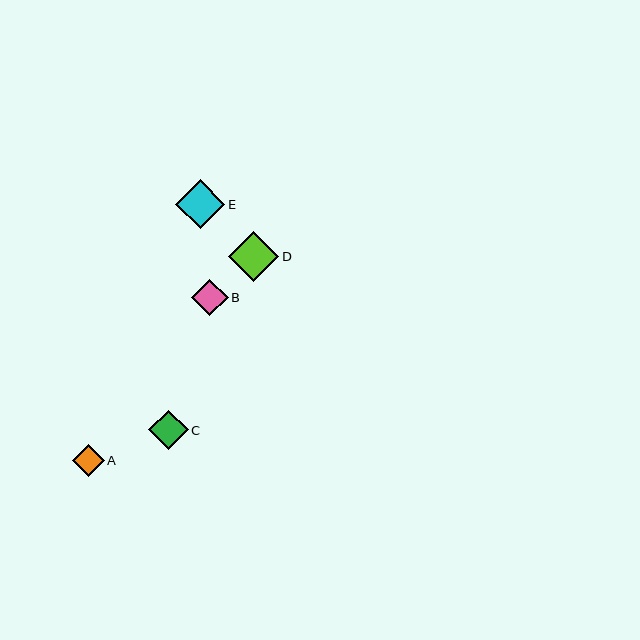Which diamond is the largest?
Diamond D is the largest with a size of approximately 50 pixels.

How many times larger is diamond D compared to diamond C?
Diamond D is approximately 1.3 times the size of diamond C.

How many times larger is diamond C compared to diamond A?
Diamond C is approximately 1.2 times the size of diamond A.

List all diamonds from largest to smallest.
From largest to smallest: D, E, C, B, A.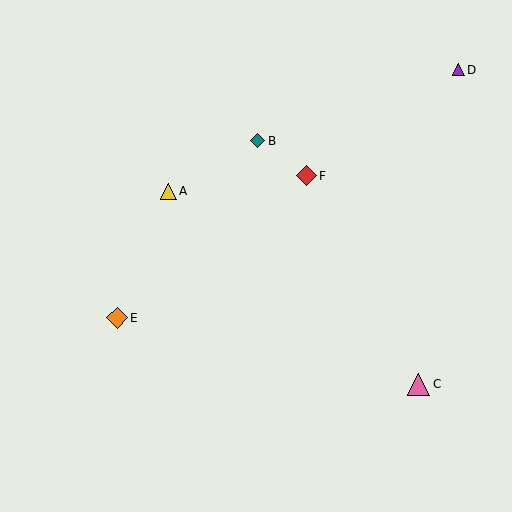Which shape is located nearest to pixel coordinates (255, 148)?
The teal diamond (labeled B) at (258, 141) is nearest to that location.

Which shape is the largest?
The pink triangle (labeled C) is the largest.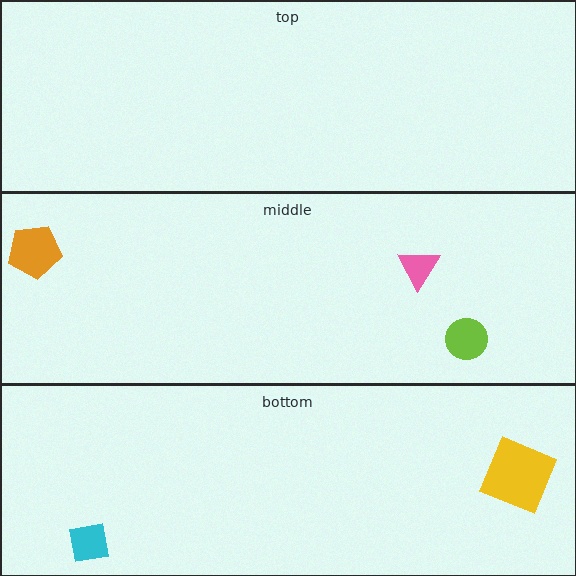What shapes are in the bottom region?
The cyan square, the yellow square.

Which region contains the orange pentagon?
The middle region.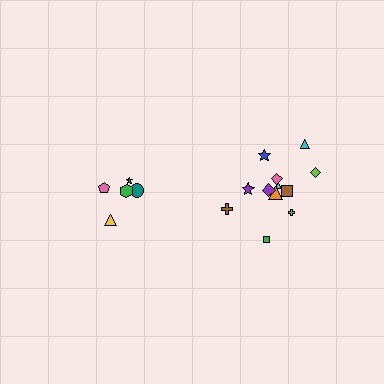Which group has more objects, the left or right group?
The right group.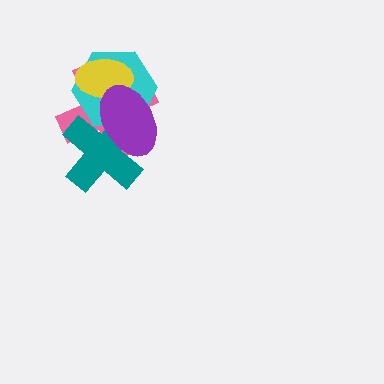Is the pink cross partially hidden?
Yes, it is partially covered by another shape.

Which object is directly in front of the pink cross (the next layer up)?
The cyan hexagon is directly in front of the pink cross.